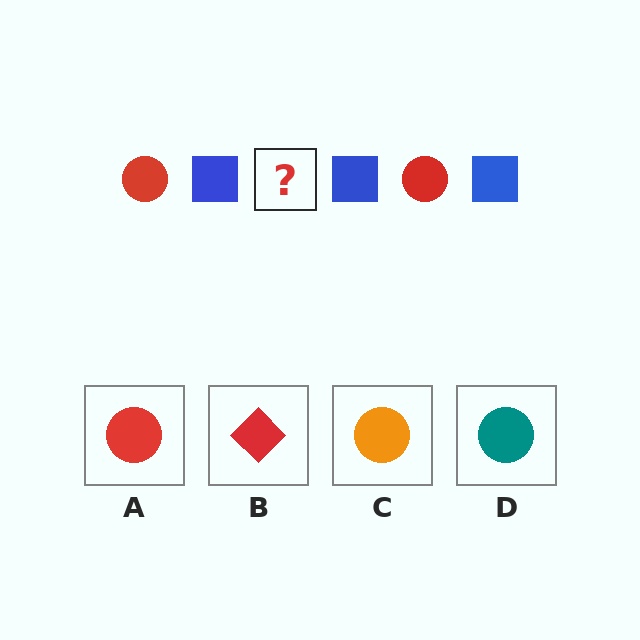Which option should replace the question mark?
Option A.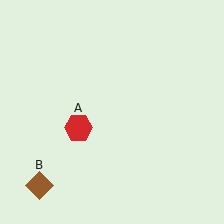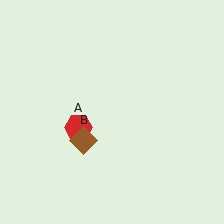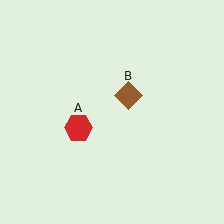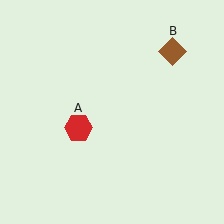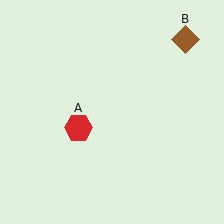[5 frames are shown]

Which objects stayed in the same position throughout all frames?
Red hexagon (object A) remained stationary.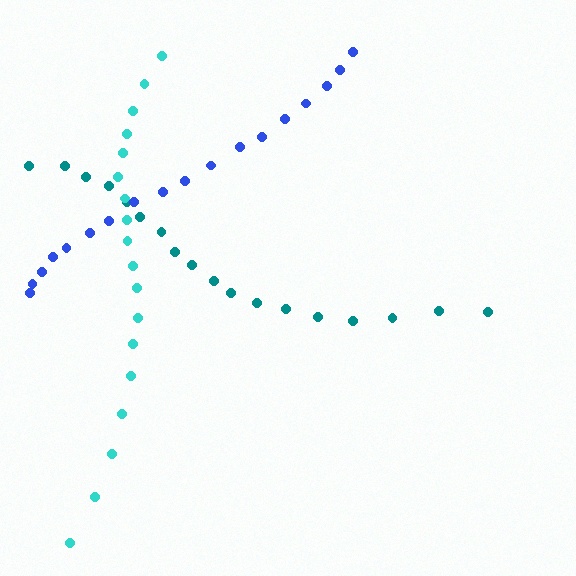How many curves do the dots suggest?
There are 3 distinct paths.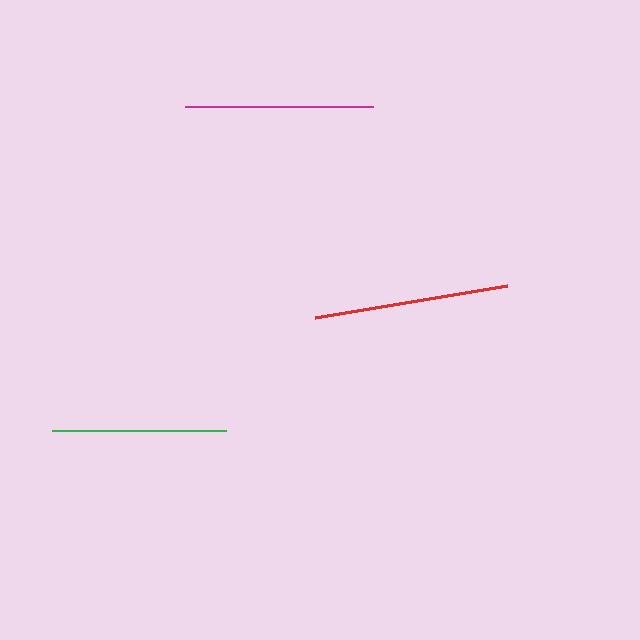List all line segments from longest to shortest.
From longest to shortest: red, magenta, green.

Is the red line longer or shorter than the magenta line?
The red line is longer than the magenta line.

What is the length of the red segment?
The red segment is approximately 195 pixels long.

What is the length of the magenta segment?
The magenta segment is approximately 187 pixels long.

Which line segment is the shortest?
The green line is the shortest at approximately 173 pixels.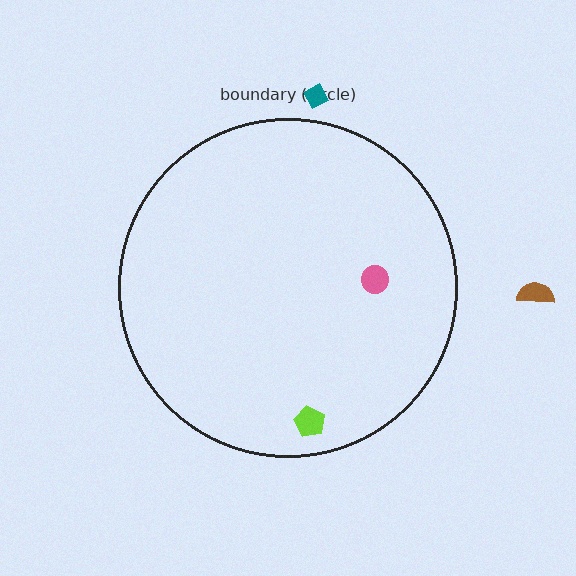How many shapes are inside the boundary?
2 inside, 2 outside.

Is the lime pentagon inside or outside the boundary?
Inside.